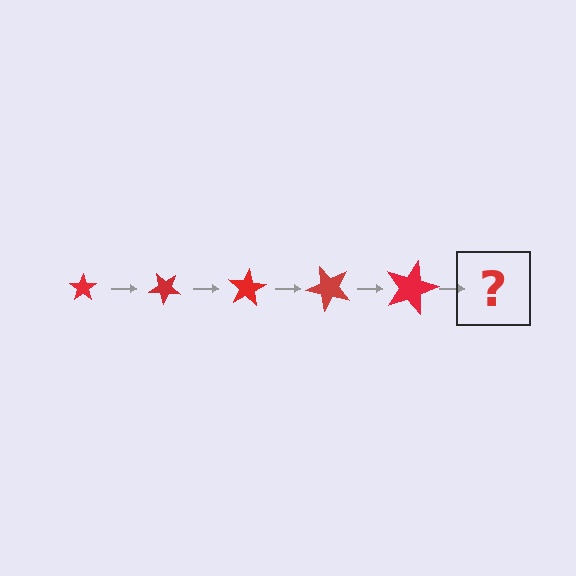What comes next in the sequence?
The next element should be a star, larger than the previous one and rotated 200 degrees from the start.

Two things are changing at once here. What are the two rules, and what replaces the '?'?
The two rules are that the star grows larger each step and it rotates 40 degrees each step. The '?' should be a star, larger than the previous one and rotated 200 degrees from the start.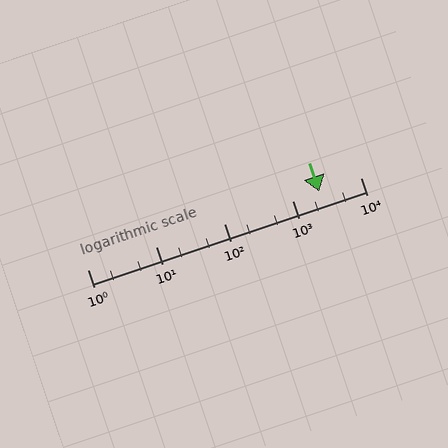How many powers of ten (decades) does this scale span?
The scale spans 4 decades, from 1 to 10000.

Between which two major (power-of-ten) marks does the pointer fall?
The pointer is between 1000 and 10000.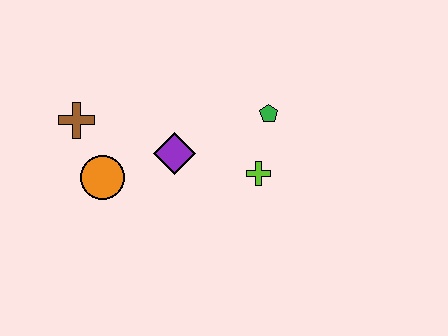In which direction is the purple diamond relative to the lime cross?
The purple diamond is to the left of the lime cross.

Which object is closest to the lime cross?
The green pentagon is closest to the lime cross.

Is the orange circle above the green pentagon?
No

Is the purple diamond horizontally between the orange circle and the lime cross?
Yes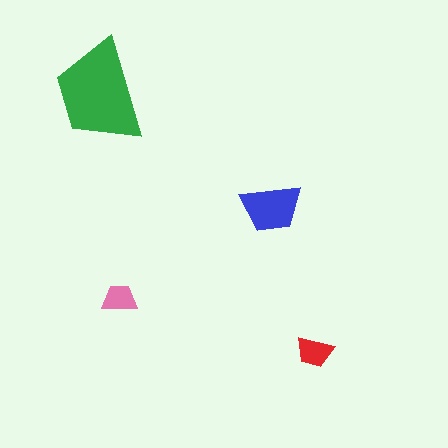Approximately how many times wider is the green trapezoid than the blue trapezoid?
About 1.5 times wider.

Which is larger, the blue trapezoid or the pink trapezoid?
The blue one.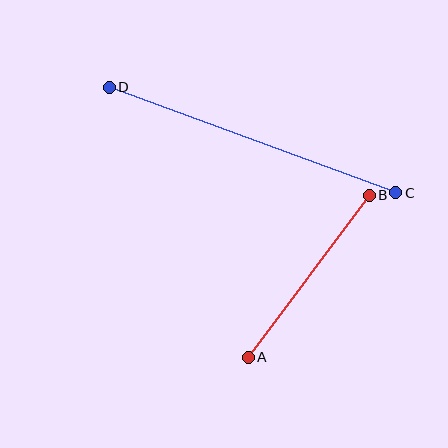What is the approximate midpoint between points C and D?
The midpoint is at approximately (252, 140) pixels.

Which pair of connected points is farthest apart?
Points C and D are farthest apart.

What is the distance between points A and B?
The distance is approximately 202 pixels.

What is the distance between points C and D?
The distance is approximately 305 pixels.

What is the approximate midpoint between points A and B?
The midpoint is at approximately (309, 276) pixels.